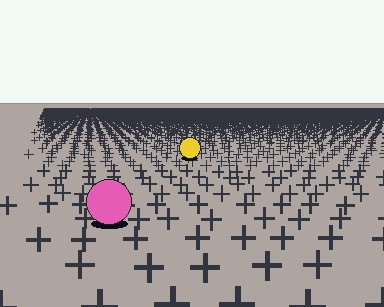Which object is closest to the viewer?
The pink circle is closest. The texture marks near it are larger and more spread out.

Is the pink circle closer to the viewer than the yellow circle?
Yes. The pink circle is closer — you can tell from the texture gradient: the ground texture is coarser near it.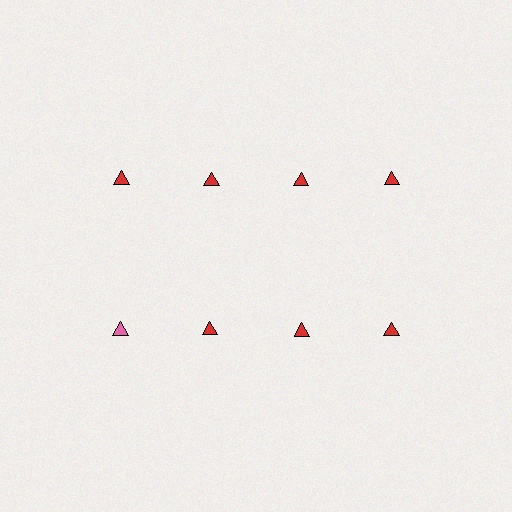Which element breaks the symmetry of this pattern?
The pink triangle in the second row, leftmost column breaks the symmetry. All other shapes are red triangles.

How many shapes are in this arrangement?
There are 8 shapes arranged in a grid pattern.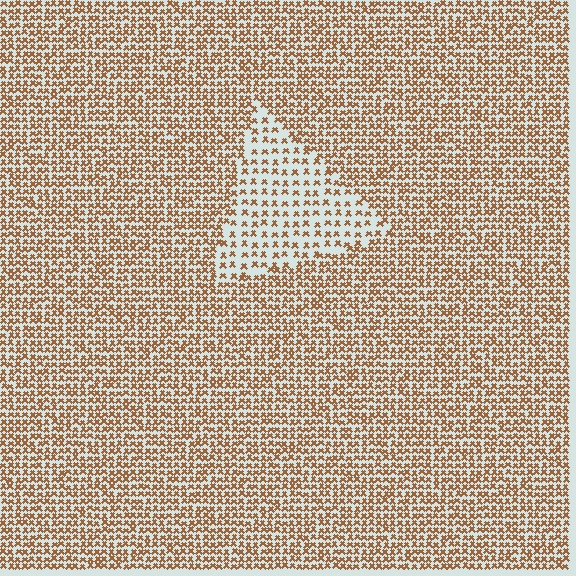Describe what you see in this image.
The image contains small brown elements arranged at two different densities. A triangle-shaped region is visible where the elements are less densely packed than the surrounding area.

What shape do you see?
I see a triangle.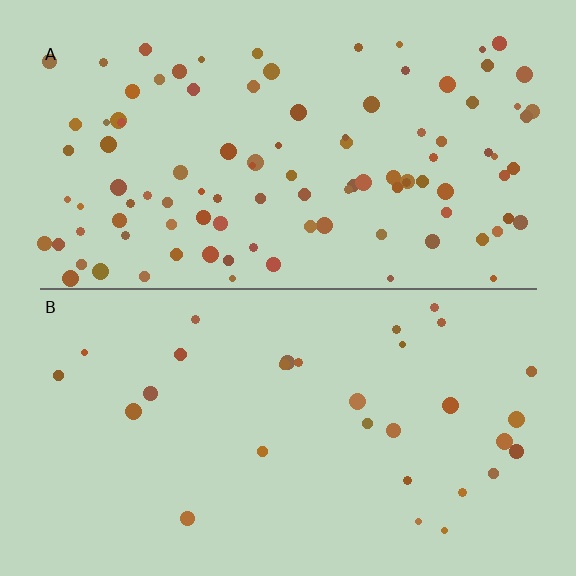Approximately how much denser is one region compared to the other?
Approximately 3.4× — region A over region B.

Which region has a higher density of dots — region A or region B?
A (the top).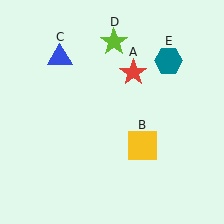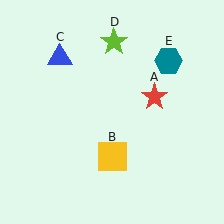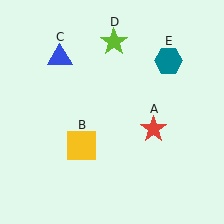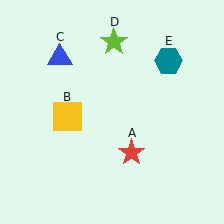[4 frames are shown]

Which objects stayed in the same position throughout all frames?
Blue triangle (object C) and lime star (object D) and teal hexagon (object E) remained stationary.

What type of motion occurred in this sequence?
The red star (object A), yellow square (object B) rotated clockwise around the center of the scene.